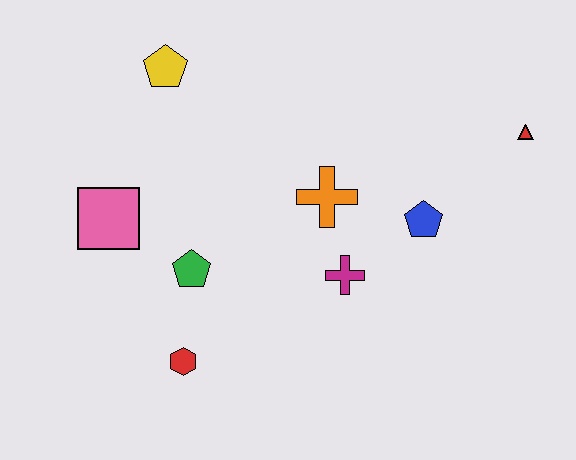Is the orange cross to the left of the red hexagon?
No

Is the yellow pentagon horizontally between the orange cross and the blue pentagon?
No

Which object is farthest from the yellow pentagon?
The red triangle is farthest from the yellow pentagon.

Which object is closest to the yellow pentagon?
The pink square is closest to the yellow pentagon.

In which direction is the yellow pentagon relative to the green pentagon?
The yellow pentagon is above the green pentagon.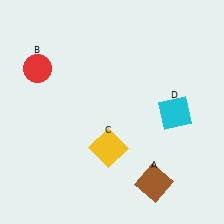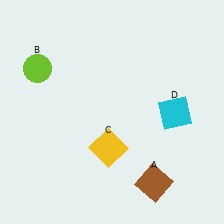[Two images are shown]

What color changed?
The circle (B) changed from red in Image 1 to lime in Image 2.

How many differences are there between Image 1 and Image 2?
There is 1 difference between the two images.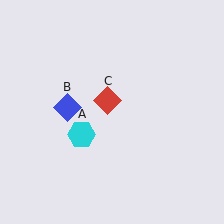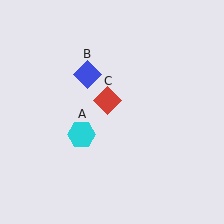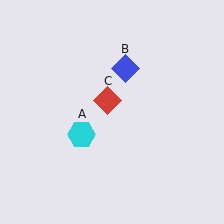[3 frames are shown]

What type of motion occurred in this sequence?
The blue diamond (object B) rotated clockwise around the center of the scene.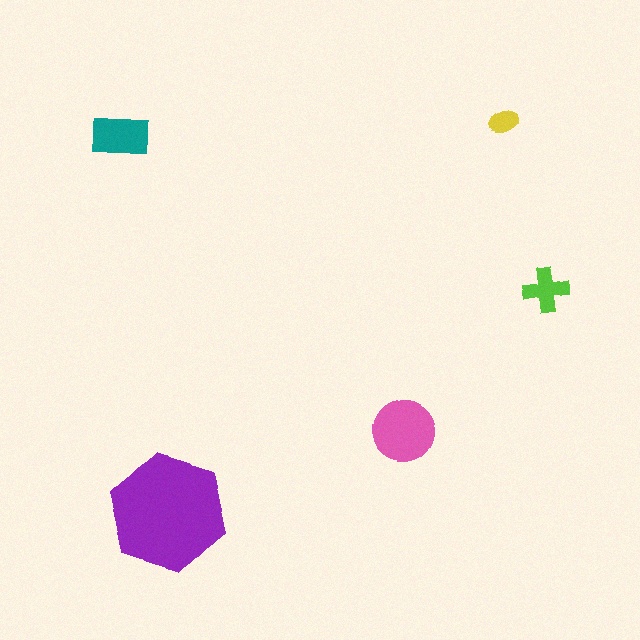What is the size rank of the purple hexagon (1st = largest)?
1st.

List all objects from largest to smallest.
The purple hexagon, the pink circle, the teal rectangle, the lime cross, the yellow ellipse.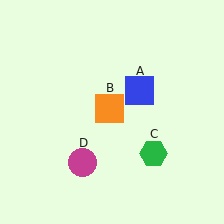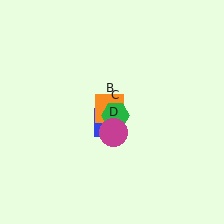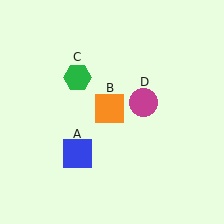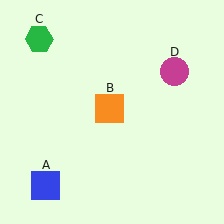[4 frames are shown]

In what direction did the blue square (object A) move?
The blue square (object A) moved down and to the left.